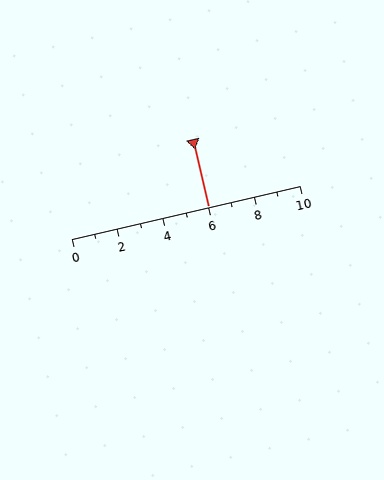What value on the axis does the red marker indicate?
The marker indicates approximately 6.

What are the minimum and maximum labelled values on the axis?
The axis runs from 0 to 10.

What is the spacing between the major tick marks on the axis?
The major ticks are spaced 2 apart.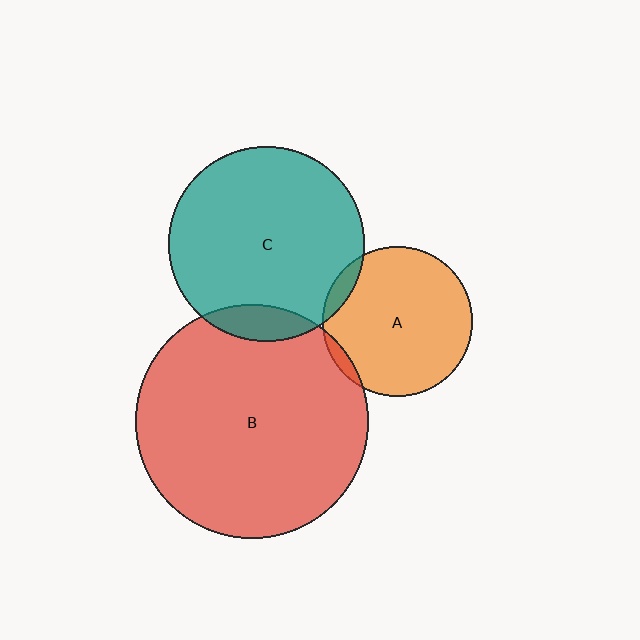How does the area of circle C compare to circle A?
Approximately 1.7 times.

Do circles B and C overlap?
Yes.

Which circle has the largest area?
Circle B (red).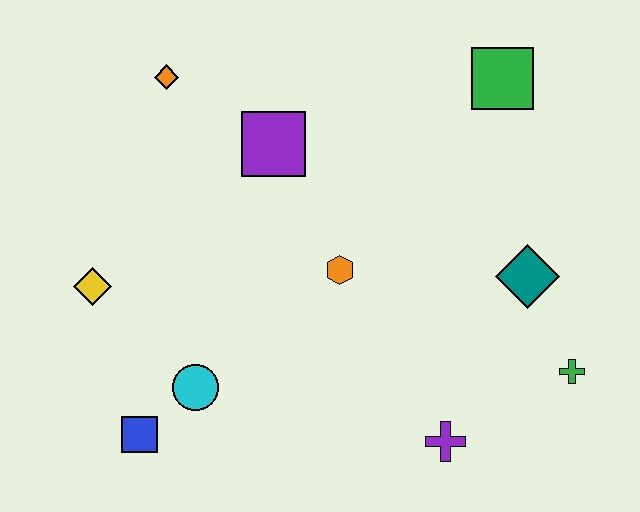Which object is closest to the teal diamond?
The green cross is closest to the teal diamond.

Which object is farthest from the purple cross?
The orange diamond is farthest from the purple cross.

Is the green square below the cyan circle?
No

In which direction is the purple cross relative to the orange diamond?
The purple cross is below the orange diamond.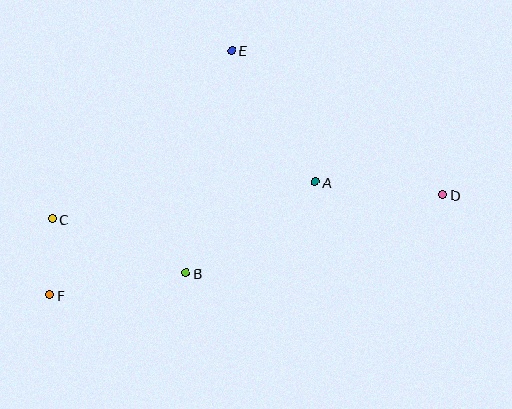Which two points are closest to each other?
Points C and F are closest to each other.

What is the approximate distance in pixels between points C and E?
The distance between C and E is approximately 246 pixels.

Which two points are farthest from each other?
Points D and F are farthest from each other.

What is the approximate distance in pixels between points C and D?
The distance between C and D is approximately 392 pixels.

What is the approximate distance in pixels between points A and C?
The distance between A and C is approximately 266 pixels.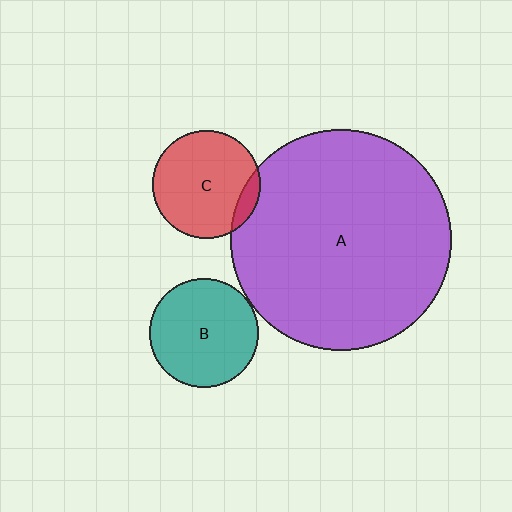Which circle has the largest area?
Circle A (purple).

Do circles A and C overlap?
Yes.